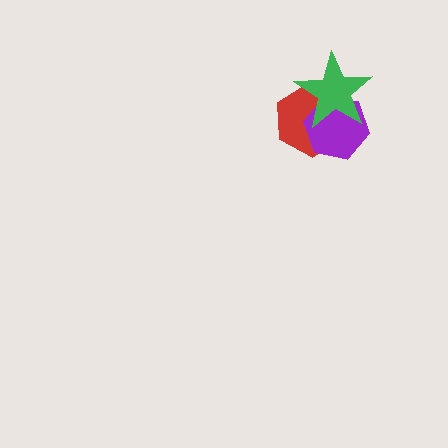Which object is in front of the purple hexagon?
The green star is in front of the purple hexagon.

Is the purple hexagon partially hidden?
Yes, it is partially covered by another shape.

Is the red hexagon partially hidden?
Yes, it is partially covered by another shape.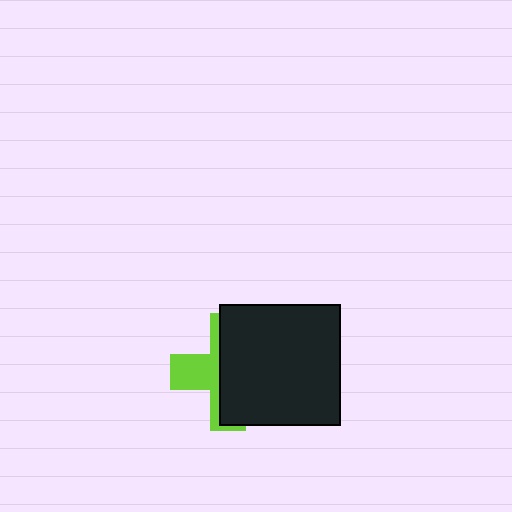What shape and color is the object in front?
The object in front is a black square.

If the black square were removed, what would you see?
You would see the complete lime cross.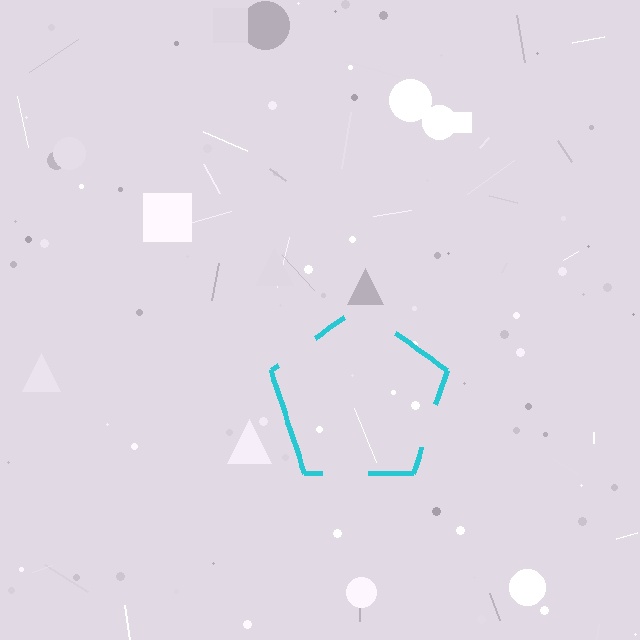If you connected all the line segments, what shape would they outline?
They would outline a pentagon.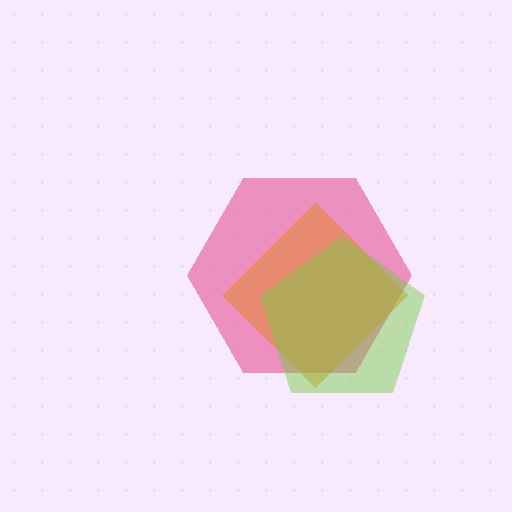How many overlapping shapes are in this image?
There are 3 overlapping shapes in the image.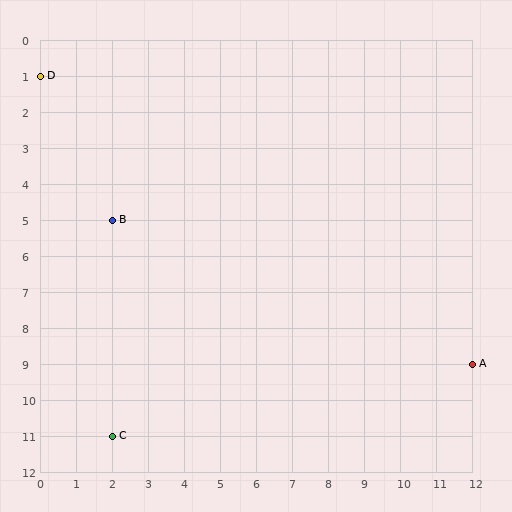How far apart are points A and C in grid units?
Points A and C are 10 columns and 2 rows apart (about 10.2 grid units diagonally).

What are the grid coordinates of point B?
Point B is at grid coordinates (2, 5).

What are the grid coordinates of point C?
Point C is at grid coordinates (2, 11).